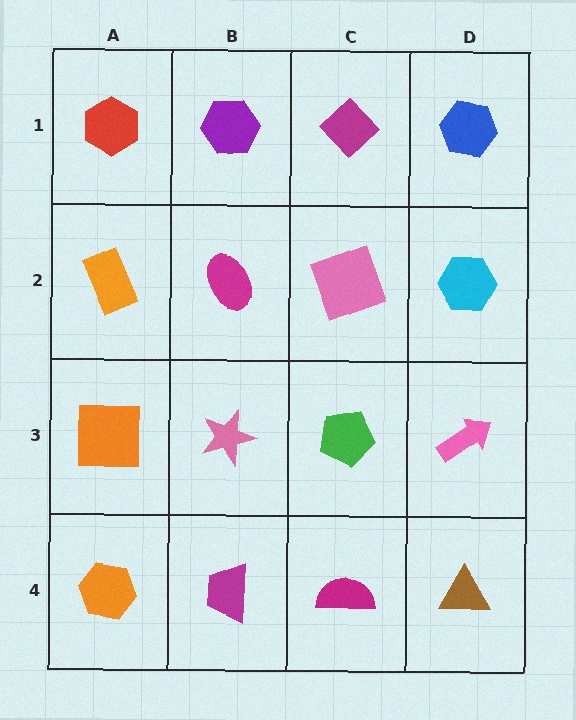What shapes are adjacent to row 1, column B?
A magenta ellipse (row 2, column B), a red hexagon (row 1, column A), a magenta diamond (row 1, column C).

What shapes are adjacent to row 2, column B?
A purple hexagon (row 1, column B), a pink star (row 3, column B), an orange rectangle (row 2, column A), a pink square (row 2, column C).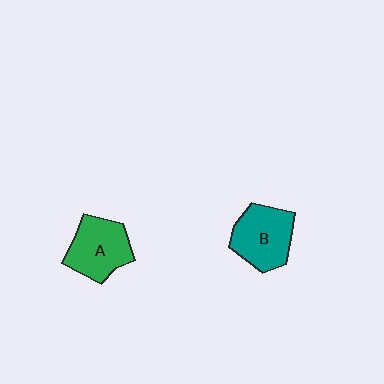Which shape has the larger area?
Shape B (teal).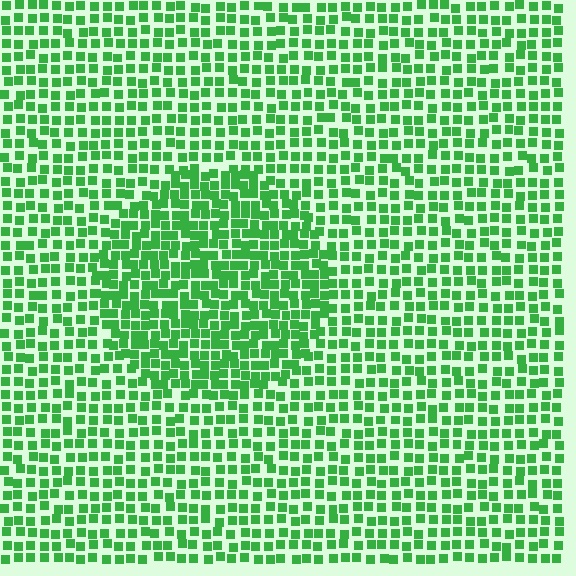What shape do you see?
I see a circle.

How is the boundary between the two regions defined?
The boundary is defined by a change in element density (approximately 1.6x ratio). All elements are the same color, size, and shape.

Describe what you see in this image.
The image contains small green elements arranged at two different densities. A circle-shaped region is visible where the elements are more densely packed than the surrounding area.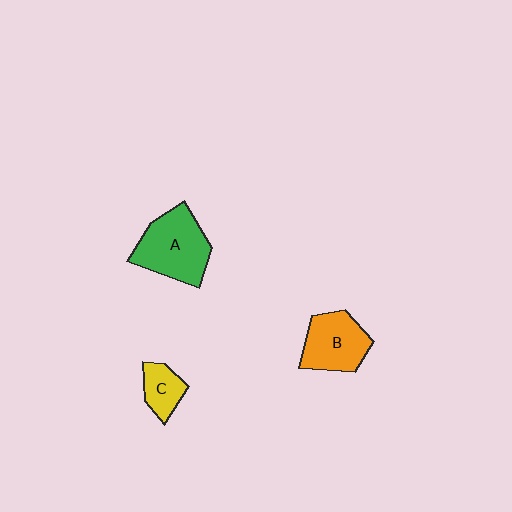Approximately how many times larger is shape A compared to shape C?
Approximately 2.4 times.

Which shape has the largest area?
Shape A (green).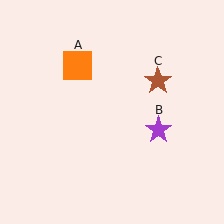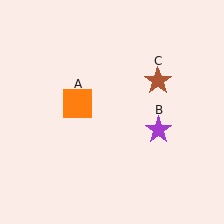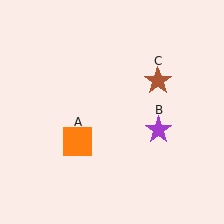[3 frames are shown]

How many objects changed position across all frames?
1 object changed position: orange square (object A).